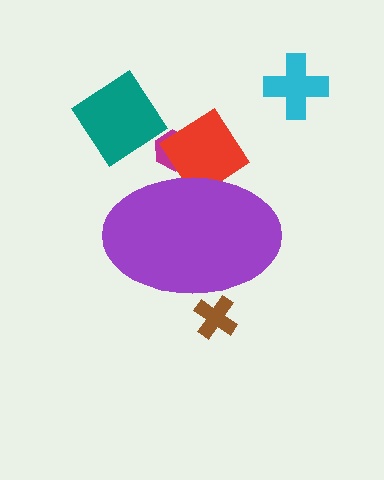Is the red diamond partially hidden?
Yes, the red diamond is partially hidden behind the purple ellipse.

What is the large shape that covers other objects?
A purple ellipse.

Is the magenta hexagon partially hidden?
Yes, the magenta hexagon is partially hidden behind the purple ellipse.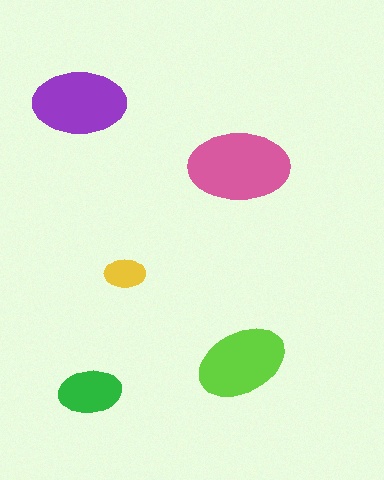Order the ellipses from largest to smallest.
the pink one, the purple one, the lime one, the green one, the yellow one.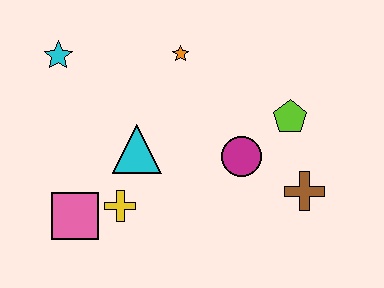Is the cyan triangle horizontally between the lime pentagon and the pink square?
Yes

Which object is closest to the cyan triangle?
The yellow cross is closest to the cyan triangle.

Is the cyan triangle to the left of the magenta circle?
Yes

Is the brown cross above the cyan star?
No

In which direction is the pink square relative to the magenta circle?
The pink square is to the left of the magenta circle.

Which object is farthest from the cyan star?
The brown cross is farthest from the cyan star.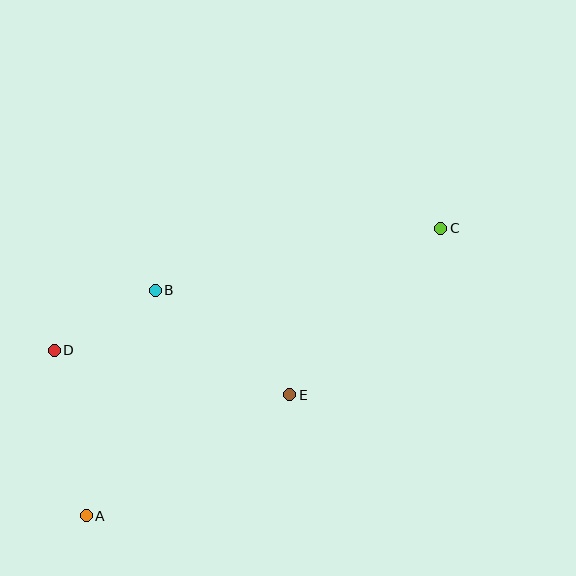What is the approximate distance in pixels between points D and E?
The distance between D and E is approximately 239 pixels.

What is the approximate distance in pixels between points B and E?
The distance between B and E is approximately 170 pixels.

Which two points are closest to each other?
Points B and D are closest to each other.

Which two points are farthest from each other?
Points A and C are farthest from each other.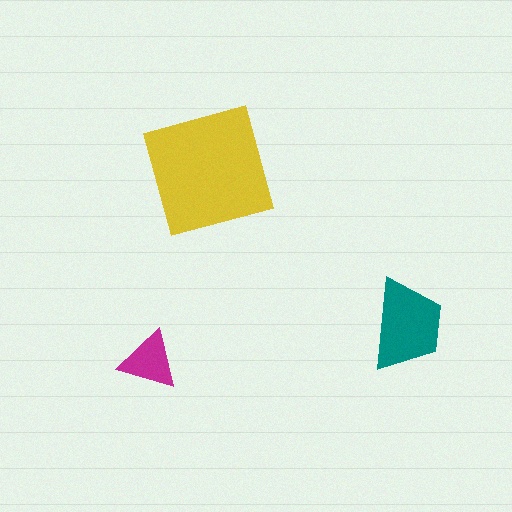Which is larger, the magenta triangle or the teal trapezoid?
The teal trapezoid.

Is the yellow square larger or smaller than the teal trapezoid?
Larger.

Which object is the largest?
The yellow square.